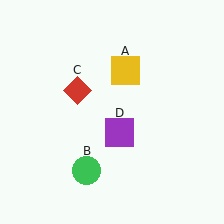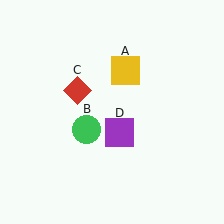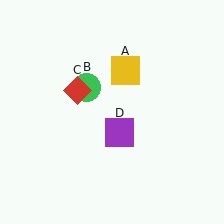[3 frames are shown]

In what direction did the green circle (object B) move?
The green circle (object B) moved up.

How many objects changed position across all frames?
1 object changed position: green circle (object B).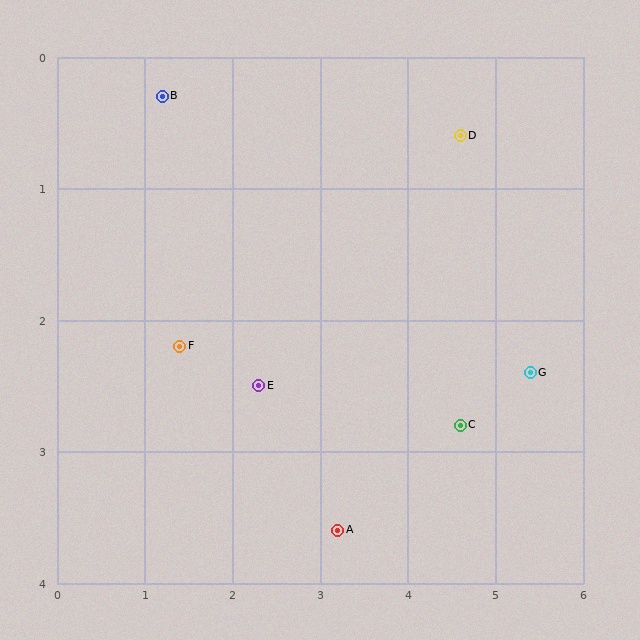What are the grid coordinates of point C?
Point C is at approximately (4.6, 2.8).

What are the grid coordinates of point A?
Point A is at approximately (3.2, 3.6).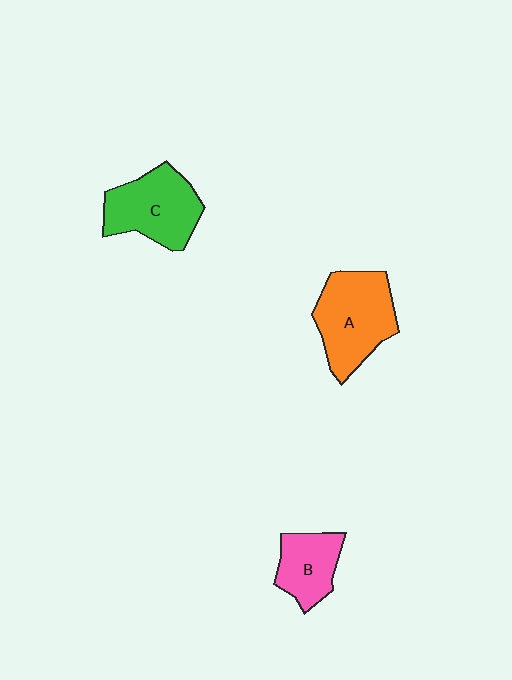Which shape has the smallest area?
Shape B (pink).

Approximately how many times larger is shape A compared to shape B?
Approximately 1.7 times.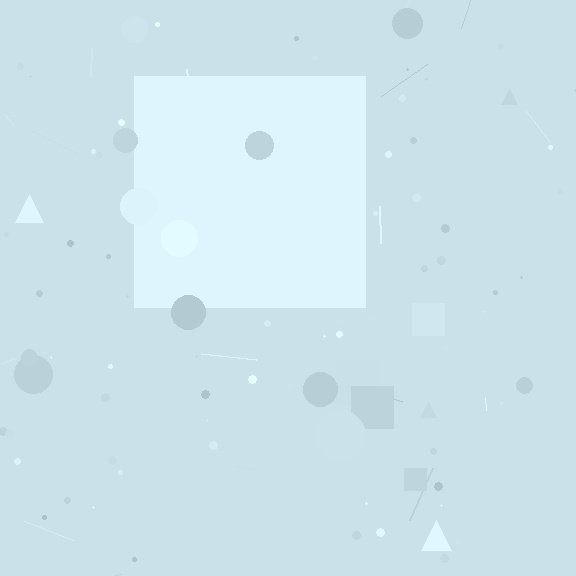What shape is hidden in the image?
A square is hidden in the image.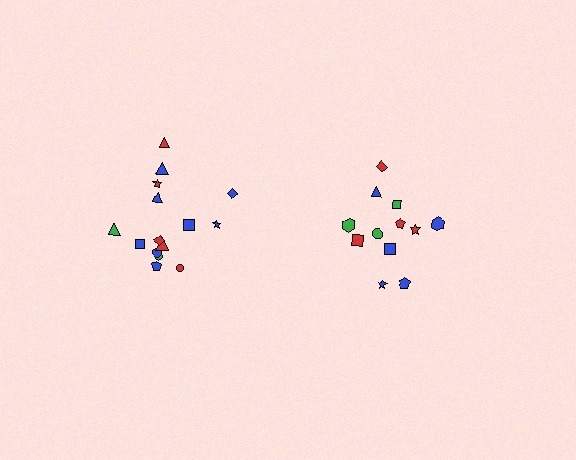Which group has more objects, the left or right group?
The left group.